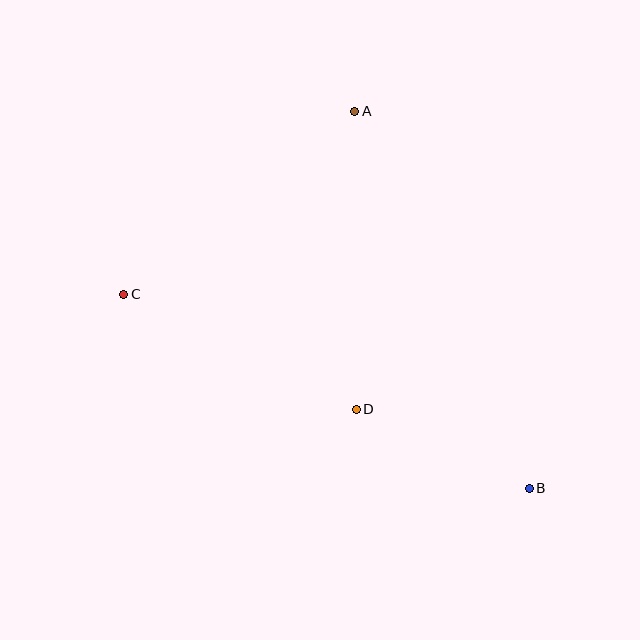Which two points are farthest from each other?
Points B and C are farthest from each other.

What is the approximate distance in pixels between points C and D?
The distance between C and D is approximately 259 pixels.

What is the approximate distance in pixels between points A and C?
The distance between A and C is approximately 295 pixels.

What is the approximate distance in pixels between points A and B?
The distance between A and B is approximately 415 pixels.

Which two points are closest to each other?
Points B and D are closest to each other.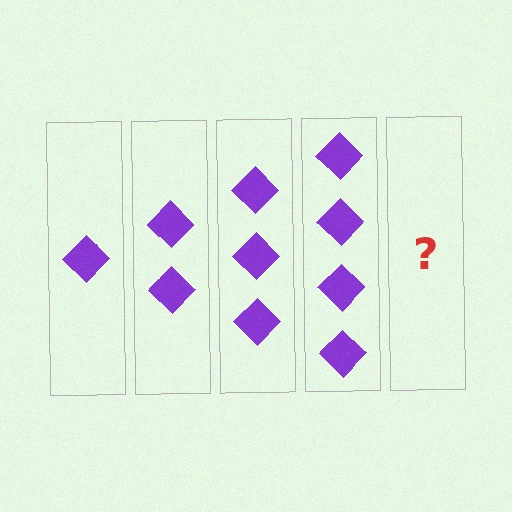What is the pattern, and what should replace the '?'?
The pattern is that each step adds one more diamond. The '?' should be 5 diamonds.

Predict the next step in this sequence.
The next step is 5 diamonds.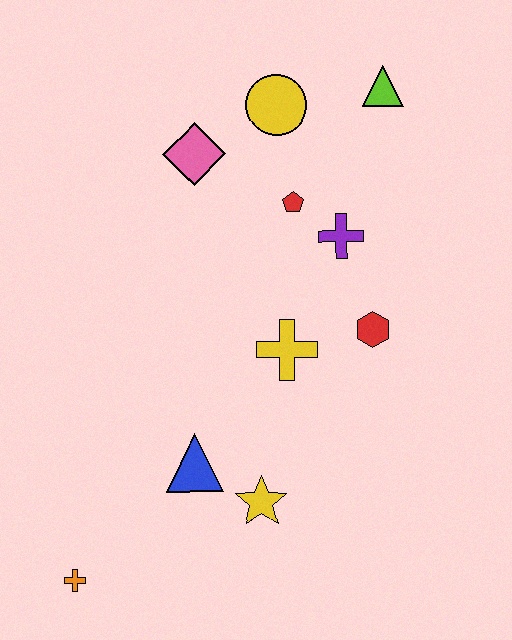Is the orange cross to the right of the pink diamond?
No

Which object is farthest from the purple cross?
The orange cross is farthest from the purple cross.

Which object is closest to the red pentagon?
The purple cross is closest to the red pentagon.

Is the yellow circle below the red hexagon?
No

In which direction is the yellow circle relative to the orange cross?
The yellow circle is above the orange cross.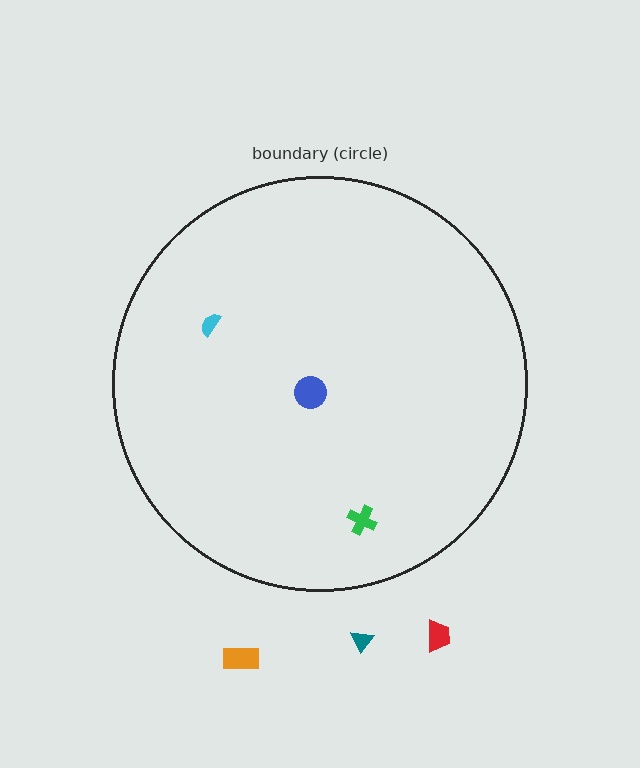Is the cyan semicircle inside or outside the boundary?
Inside.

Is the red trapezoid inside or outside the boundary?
Outside.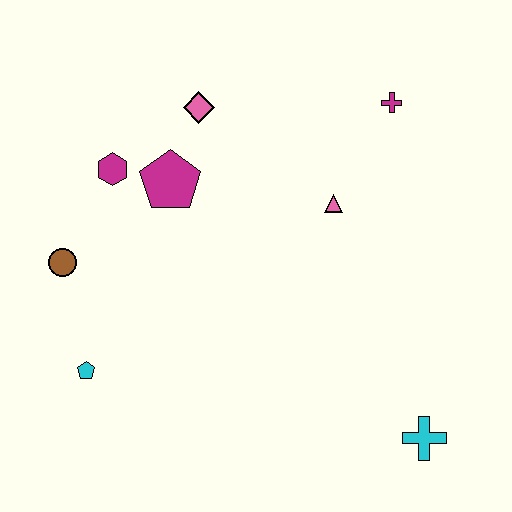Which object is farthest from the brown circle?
The cyan cross is farthest from the brown circle.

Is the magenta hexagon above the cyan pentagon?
Yes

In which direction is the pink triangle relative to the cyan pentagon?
The pink triangle is to the right of the cyan pentagon.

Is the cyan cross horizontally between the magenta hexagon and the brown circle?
No